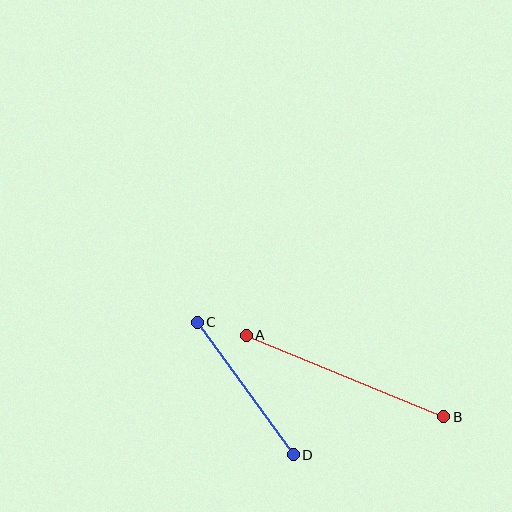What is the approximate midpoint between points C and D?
The midpoint is at approximately (245, 388) pixels.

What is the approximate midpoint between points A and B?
The midpoint is at approximately (345, 376) pixels.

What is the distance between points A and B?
The distance is approximately 214 pixels.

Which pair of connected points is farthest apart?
Points A and B are farthest apart.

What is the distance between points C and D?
The distance is approximately 164 pixels.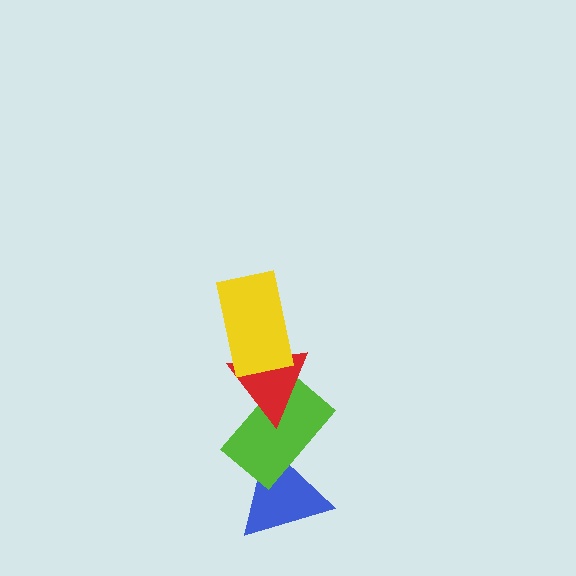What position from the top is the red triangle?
The red triangle is 2nd from the top.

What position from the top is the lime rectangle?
The lime rectangle is 3rd from the top.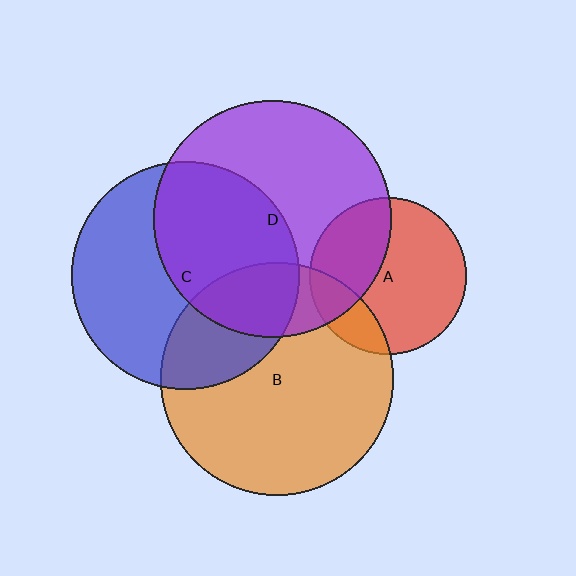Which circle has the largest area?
Circle D (purple).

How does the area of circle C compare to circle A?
Approximately 2.1 times.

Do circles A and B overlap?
Yes.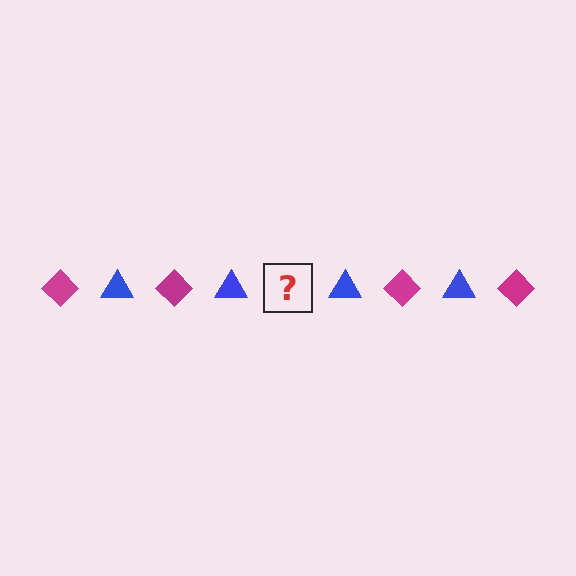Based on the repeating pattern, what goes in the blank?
The blank should be a magenta diamond.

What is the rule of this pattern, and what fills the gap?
The rule is that the pattern alternates between magenta diamond and blue triangle. The gap should be filled with a magenta diamond.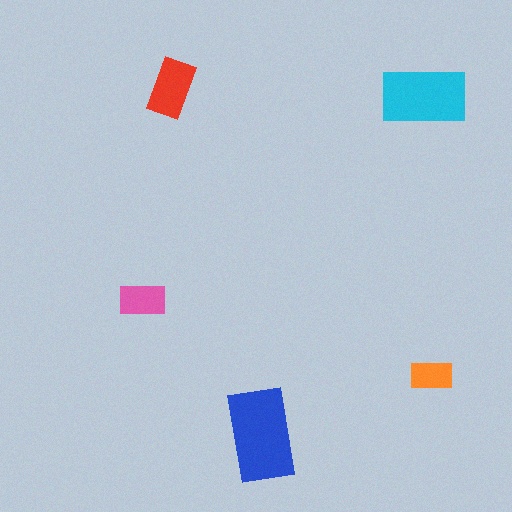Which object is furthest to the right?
The orange rectangle is rightmost.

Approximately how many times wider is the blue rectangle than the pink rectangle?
About 2 times wider.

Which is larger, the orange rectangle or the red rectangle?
The red one.